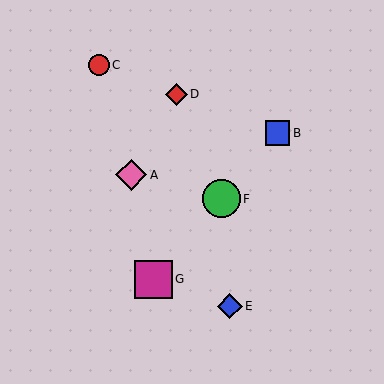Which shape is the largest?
The green circle (labeled F) is the largest.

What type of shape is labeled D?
Shape D is a red diamond.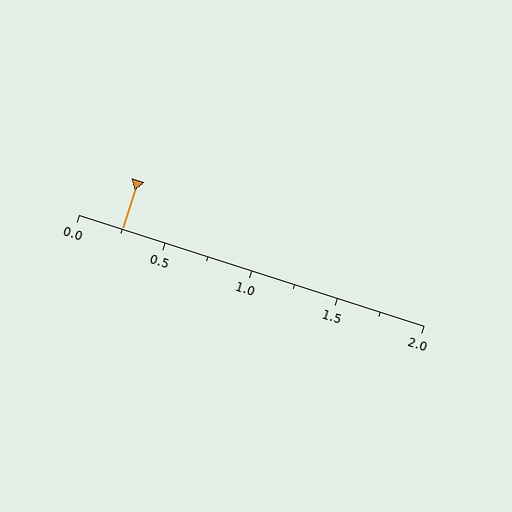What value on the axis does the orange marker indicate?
The marker indicates approximately 0.25.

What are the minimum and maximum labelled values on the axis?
The axis runs from 0.0 to 2.0.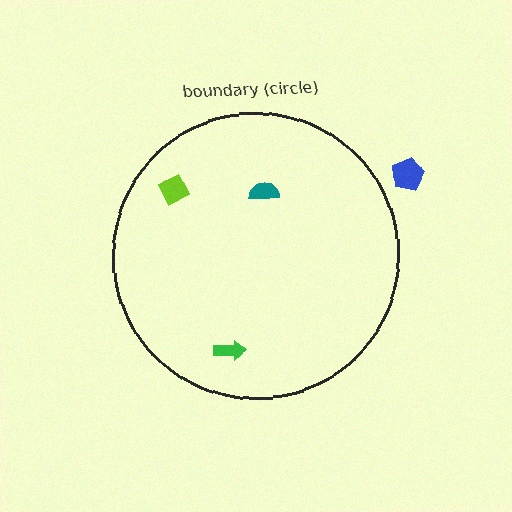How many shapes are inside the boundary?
3 inside, 1 outside.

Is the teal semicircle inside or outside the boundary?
Inside.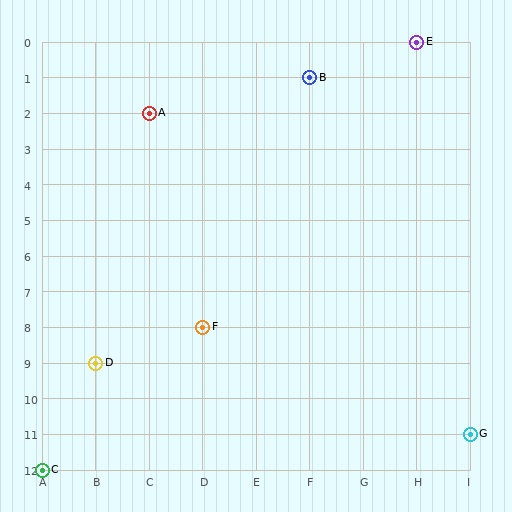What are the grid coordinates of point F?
Point F is at grid coordinates (D, 8).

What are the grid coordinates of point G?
Point G is at grid coordinates (I, 11).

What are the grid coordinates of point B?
Point B is at grid coordinates (F, 1).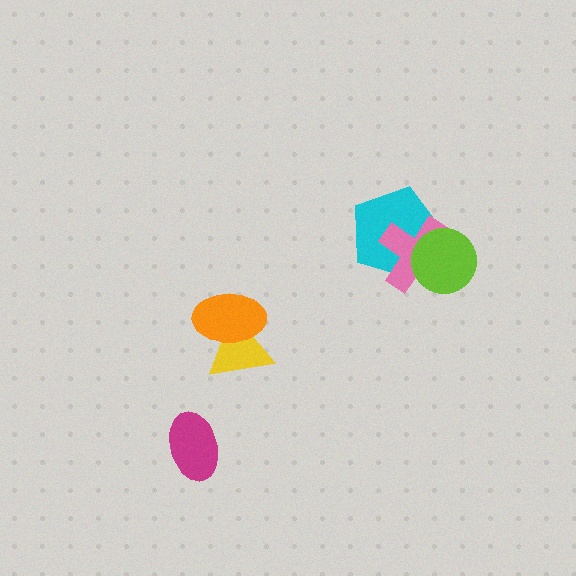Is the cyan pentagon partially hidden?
Yes, it is partially covered by another shape.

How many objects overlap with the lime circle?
2 objects overlap with the lime circle.